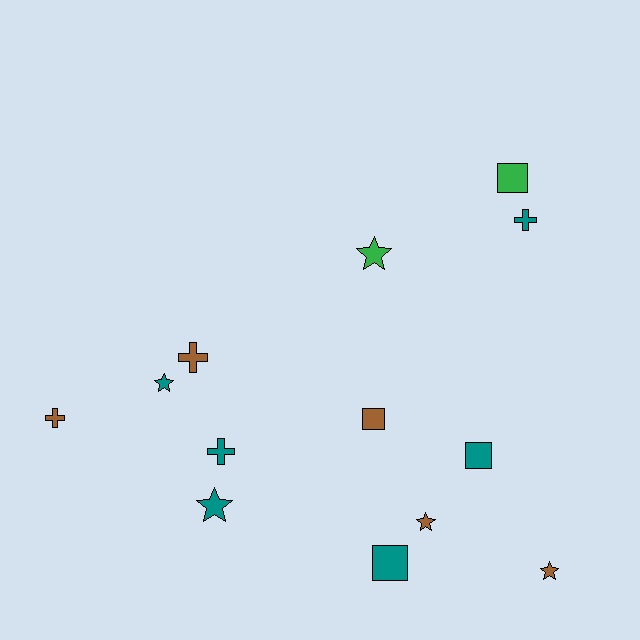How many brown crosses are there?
There are 2 brown crosses.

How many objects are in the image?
There are 13 objects.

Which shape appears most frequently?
Star, with 5 objects.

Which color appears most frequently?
Teal, with 6 objects.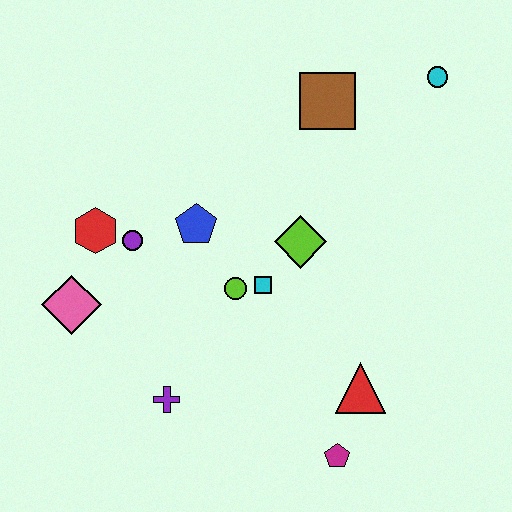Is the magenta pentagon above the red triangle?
No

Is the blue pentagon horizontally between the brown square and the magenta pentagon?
No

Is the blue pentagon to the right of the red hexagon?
Yes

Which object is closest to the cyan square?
The lime circle is closest to the cyan square.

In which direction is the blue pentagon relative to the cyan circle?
The blue pentagon is to the left of the cyan circle.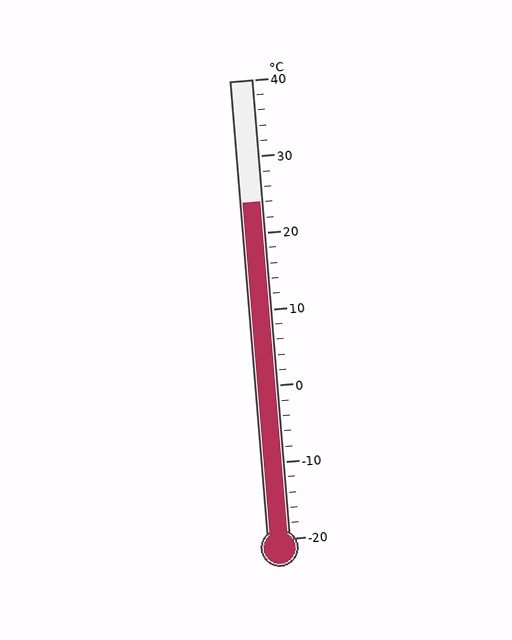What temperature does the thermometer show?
The thermometer shows approximately 24°C.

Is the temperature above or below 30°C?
The temperature is below 30°C.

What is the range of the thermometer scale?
The thermometer scale ranges from -20°C to 40°C.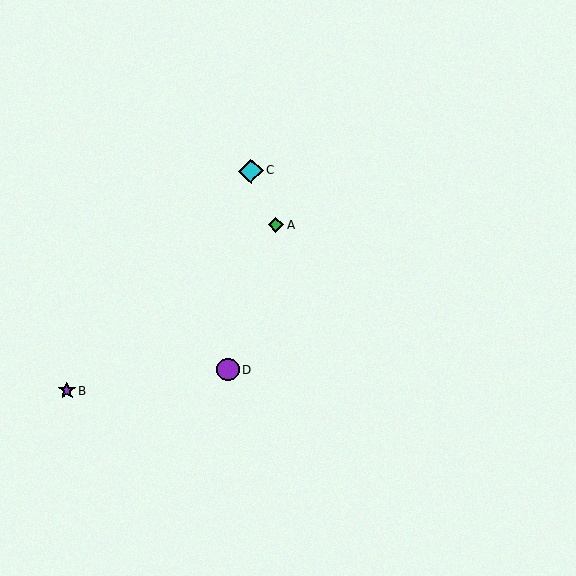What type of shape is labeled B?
Shape B is a purple star.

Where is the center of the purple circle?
The center of the purple circle is at (228, 369).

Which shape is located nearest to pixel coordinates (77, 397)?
The purple star (labeled B) at (67, 391) is nearest to that location.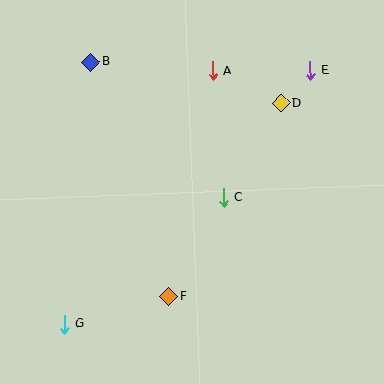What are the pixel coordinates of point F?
Point F is at (169, 297).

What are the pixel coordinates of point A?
Point A is at (213, 71).